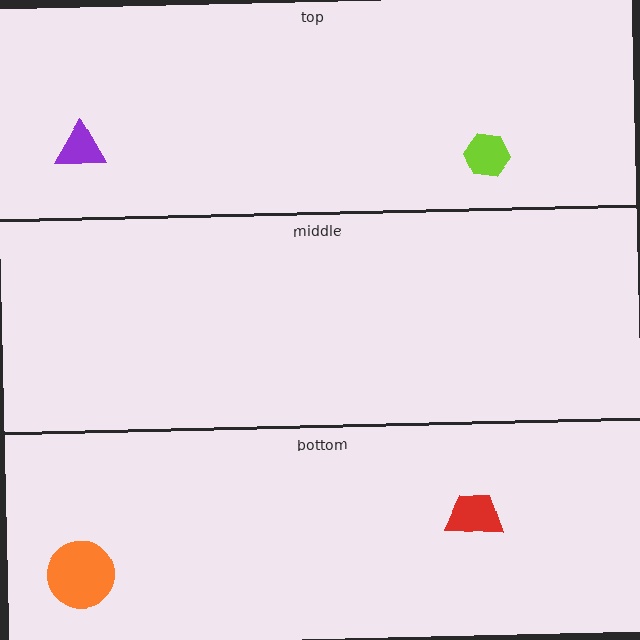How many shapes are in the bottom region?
2.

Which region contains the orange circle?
The bottom region.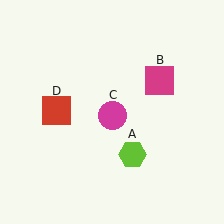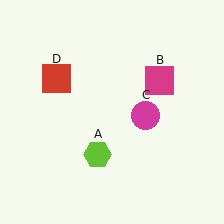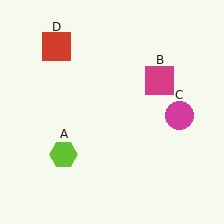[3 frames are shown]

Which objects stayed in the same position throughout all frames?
Magenta square (object B) remained stationary.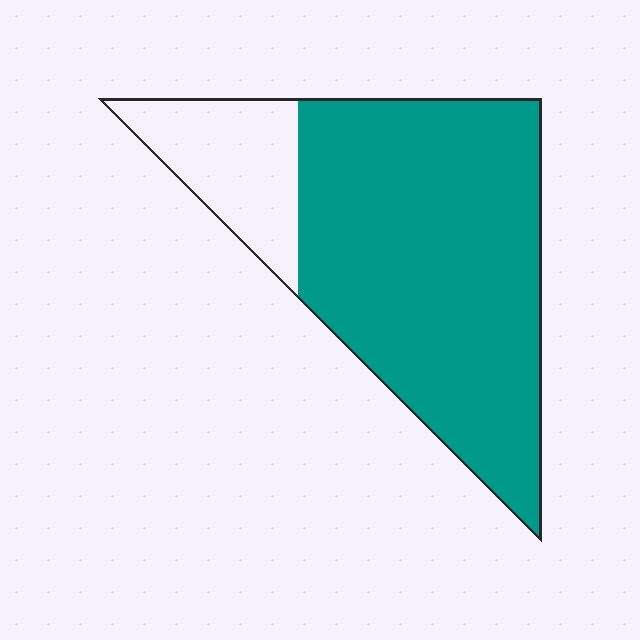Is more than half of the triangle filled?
Yes.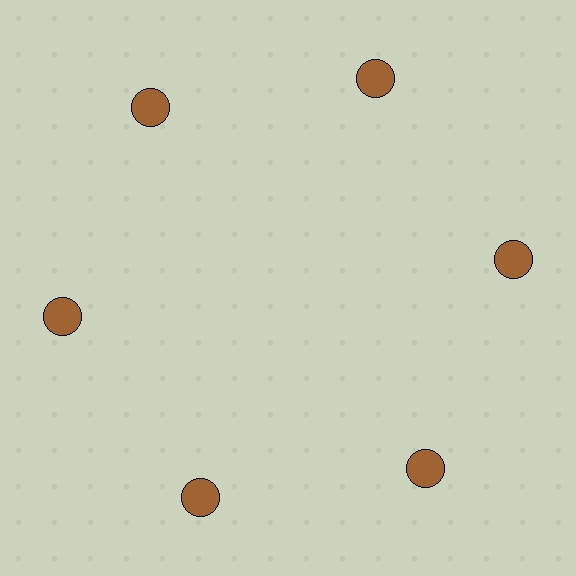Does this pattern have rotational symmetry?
Yes, this pattern has 6-fold rotational symmetry. It looks the same after rotating 60 degrees around the center.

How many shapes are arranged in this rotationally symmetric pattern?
There are 6 shapes, arranged in 6 groups of 1.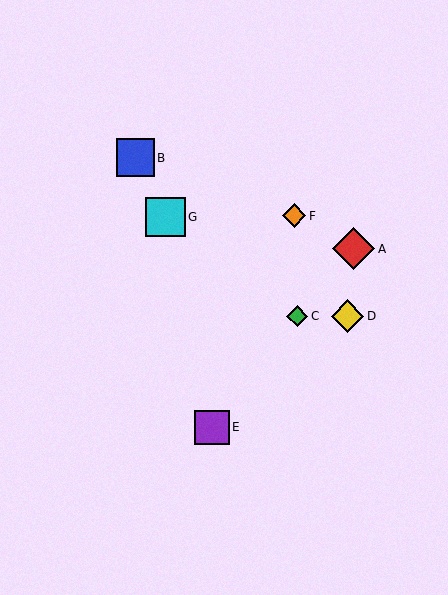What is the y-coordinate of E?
Object E is at y≈427.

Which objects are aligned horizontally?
Objects C, D are aligned horizontally.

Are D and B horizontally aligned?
No, D is at y≈316 and B is at y≈158.